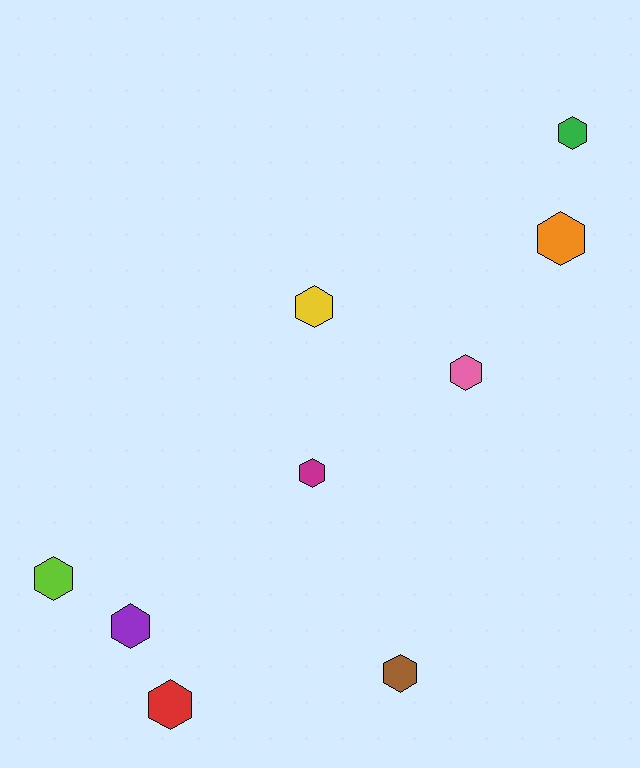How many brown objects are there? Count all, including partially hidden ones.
There is 1 brown object.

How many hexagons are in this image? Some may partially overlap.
There are 9 hexagons.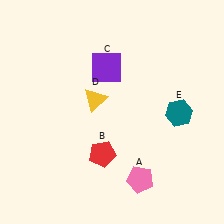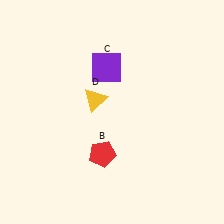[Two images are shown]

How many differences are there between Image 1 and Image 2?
There are 2 differences between the two images.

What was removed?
The teal hexagon (E), the pink pentagon (A) were removed in Image 2.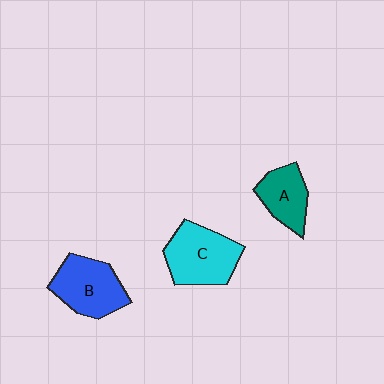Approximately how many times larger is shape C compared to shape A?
Approximately 1.5 times.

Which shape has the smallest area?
Shape A (teal).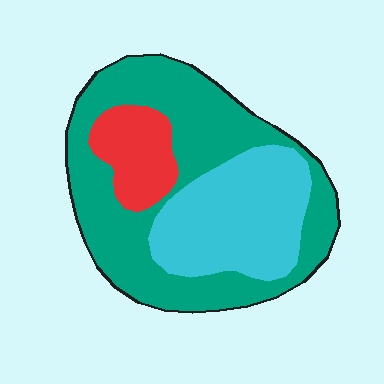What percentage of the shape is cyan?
Cyan takes up about one third (1/3) of the shape.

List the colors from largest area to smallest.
From largest to smallest: teal, cyan, red.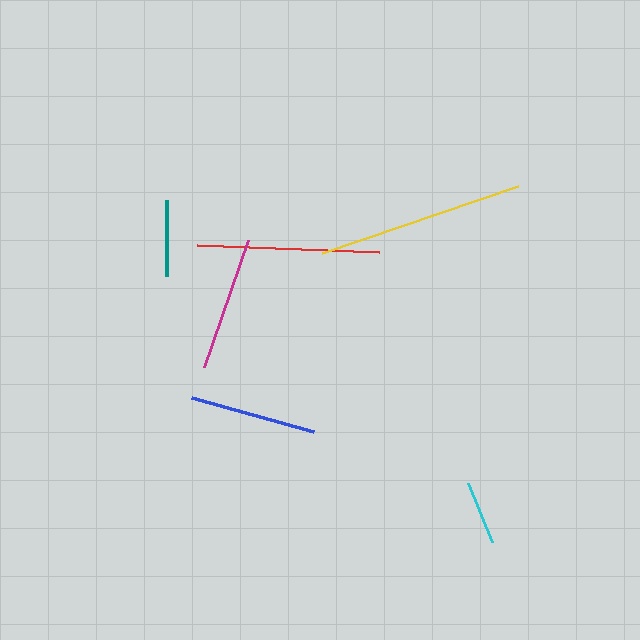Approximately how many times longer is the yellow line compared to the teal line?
The yellow line is approximately 2.7 times the length of the teal line.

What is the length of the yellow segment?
The yellow segment is approximately 207 pixels long.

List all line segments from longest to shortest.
From longest to shortest: yellow, red, magenta, blue, teal, cyan.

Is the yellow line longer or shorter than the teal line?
The yellow line is longer than the teal line.